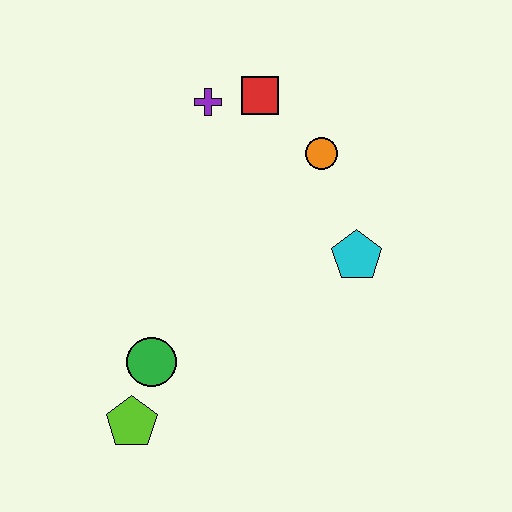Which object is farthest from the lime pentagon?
The red square is farthest from the lime pentagon.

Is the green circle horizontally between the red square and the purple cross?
No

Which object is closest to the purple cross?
The red square is closest to the purple cross.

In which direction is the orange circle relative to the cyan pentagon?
The orange circle is above the cyan pentagon.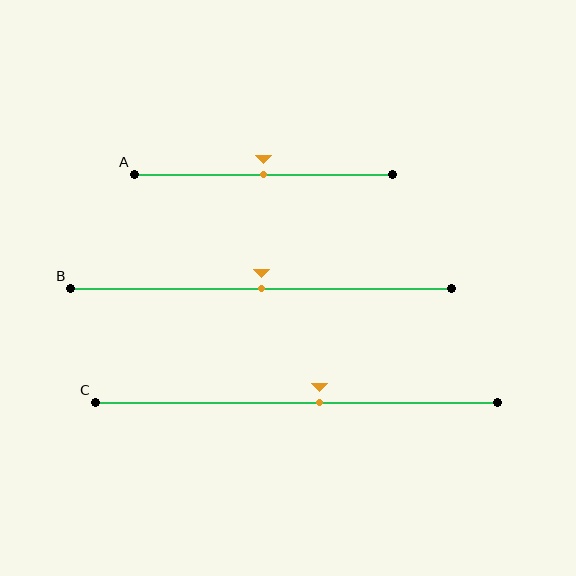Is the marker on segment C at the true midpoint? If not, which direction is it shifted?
No, the marker on segment C is shifted to the right by about 6% of the segment length.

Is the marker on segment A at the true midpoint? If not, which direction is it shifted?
Yes, the marker on segment A is at the true midpoint.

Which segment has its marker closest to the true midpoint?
Segment A has its marker closest to the true midpoint.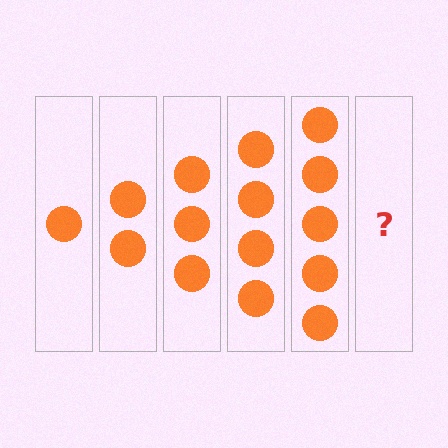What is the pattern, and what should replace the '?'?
The pattern is that each step adds one more circle. The '?' should be 6 circles.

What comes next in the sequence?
The next element should be 6 circles.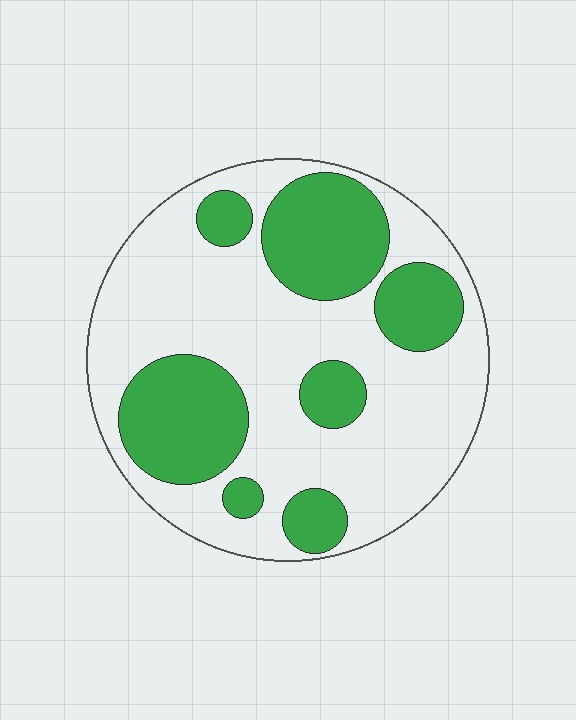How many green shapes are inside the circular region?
7.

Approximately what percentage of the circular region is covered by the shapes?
Approximately 35%.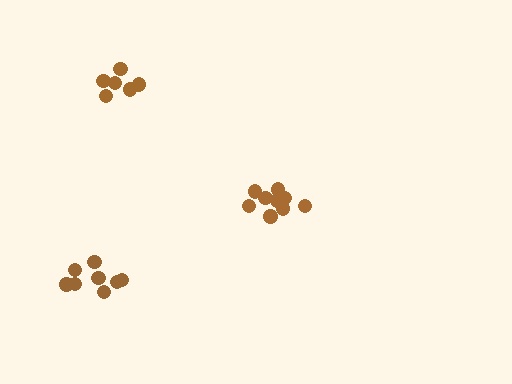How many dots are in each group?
Group 1: 6 dots, Group 2: 8 dots, Group 3: 9 dots (23 total).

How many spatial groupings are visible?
There are 3 spatial groupings.